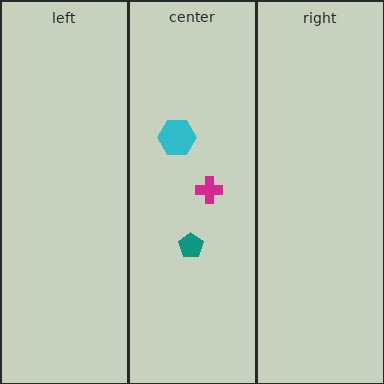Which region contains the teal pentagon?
The center region.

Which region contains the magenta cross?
The center region.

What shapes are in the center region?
The magenta cross, the cyan hexagon, the teal pentagon.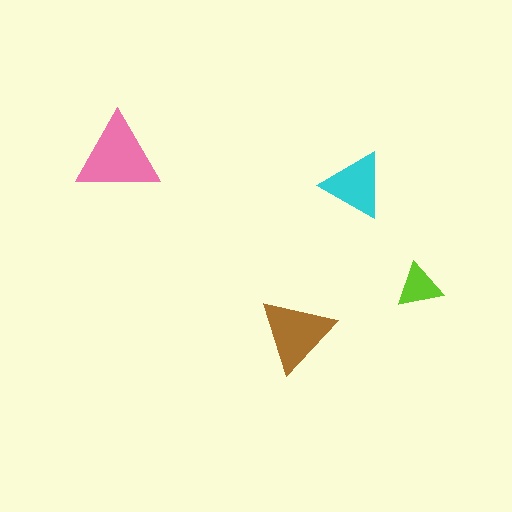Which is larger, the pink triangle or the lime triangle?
The pink one.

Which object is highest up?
The pink triangle is topmost.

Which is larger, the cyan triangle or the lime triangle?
The cyan one.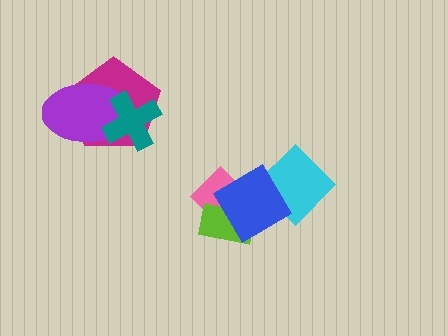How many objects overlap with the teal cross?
2 objects overlap with the teal cross.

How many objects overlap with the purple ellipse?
2 objects overlap with the purple ellipse.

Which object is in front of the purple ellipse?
The teal cross is in front of the purple ellipse.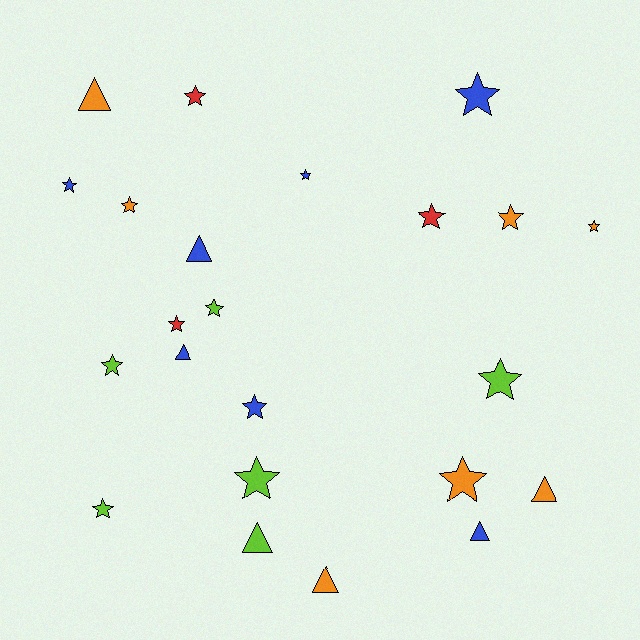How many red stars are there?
There are 3 red stars.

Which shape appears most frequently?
Star, with 16 objects.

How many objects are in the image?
There are 23 objects.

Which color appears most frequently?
Blue, with 7 objects.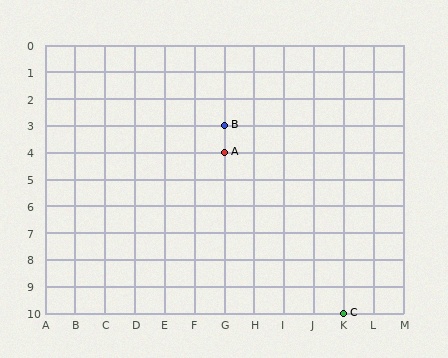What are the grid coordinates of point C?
Point C is at grid coordinates (K, 10).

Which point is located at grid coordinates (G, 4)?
Point A is at (G, 4).